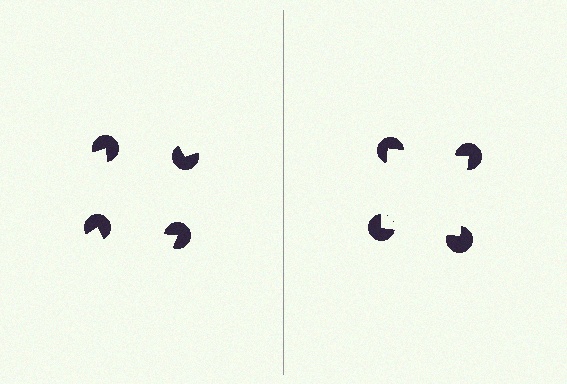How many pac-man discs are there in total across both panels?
8 — 4 on each side.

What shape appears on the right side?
An illusory square.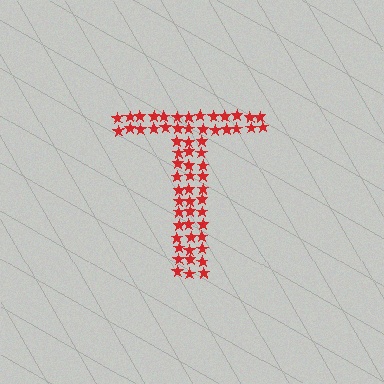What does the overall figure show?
The overall figure shows the letter T.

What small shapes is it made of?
It is made of small stars.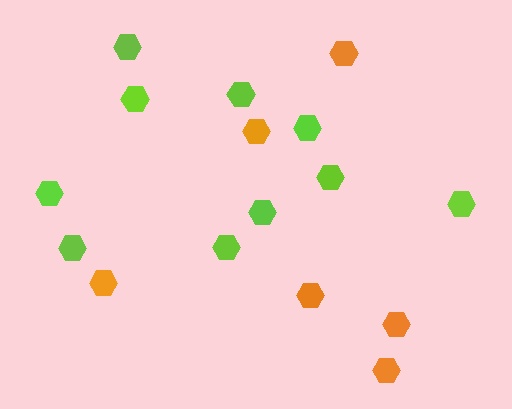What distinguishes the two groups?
There are 2 groups: one group of orange hexagons (6) and one group of lime hexagons (10).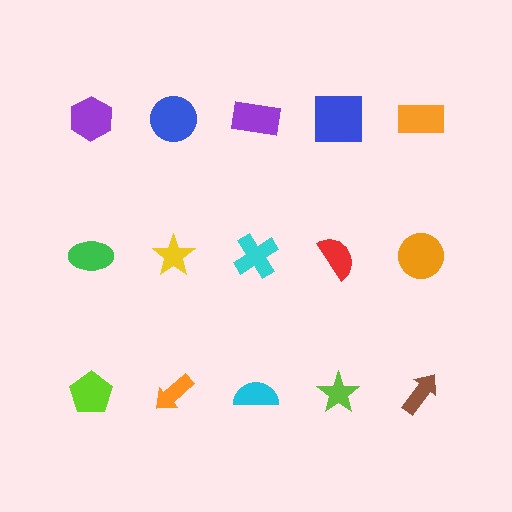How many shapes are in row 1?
5 shapes.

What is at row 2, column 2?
A yellow star.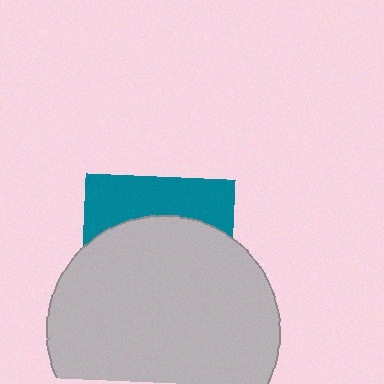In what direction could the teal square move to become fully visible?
The teal square could move up. That would shift it out from behind the light gray circle entirely.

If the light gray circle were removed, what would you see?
You would see the complete teal square.